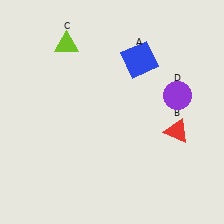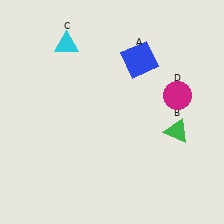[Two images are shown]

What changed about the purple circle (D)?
In Image 1, D is purple. In Image 2, it changed to magenta.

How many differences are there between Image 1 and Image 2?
There are 3 differences between the two images.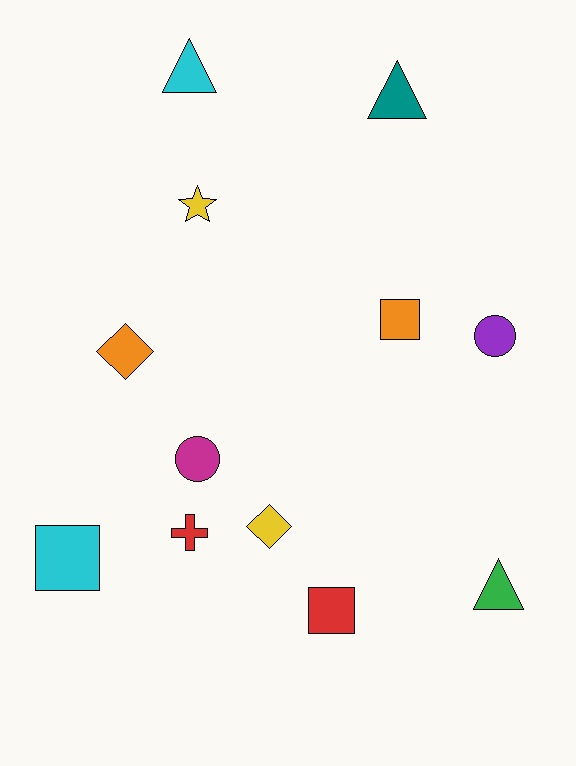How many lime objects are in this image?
There are no lime objects.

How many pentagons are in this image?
There are no pentagons.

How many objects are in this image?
There are 12 objects.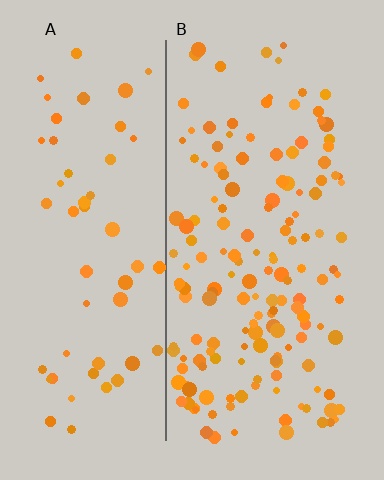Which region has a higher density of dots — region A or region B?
B (the right).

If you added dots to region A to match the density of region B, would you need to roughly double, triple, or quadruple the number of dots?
Approximately triple.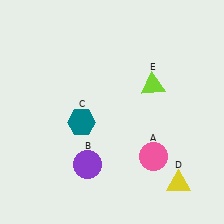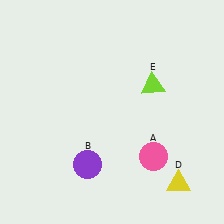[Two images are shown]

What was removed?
The teal hexagon (C) was removed in Image 2.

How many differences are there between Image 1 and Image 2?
There is 1 difference between the two images.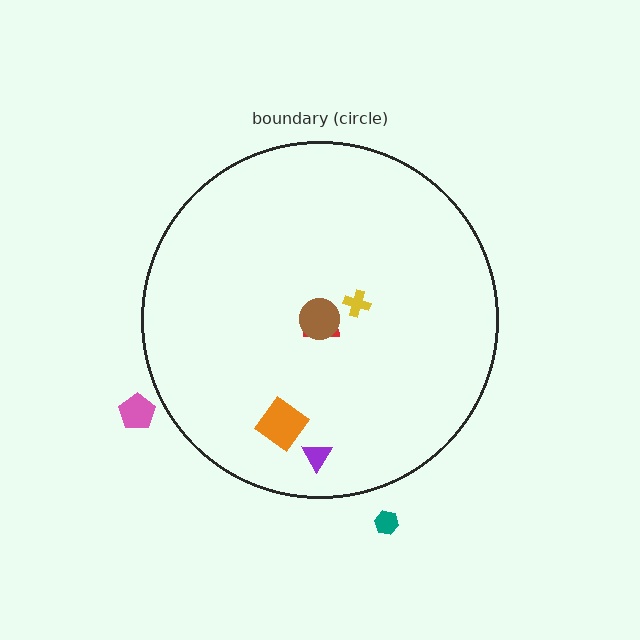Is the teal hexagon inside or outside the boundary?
Outside.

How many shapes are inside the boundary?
5 inside, 2 outside.